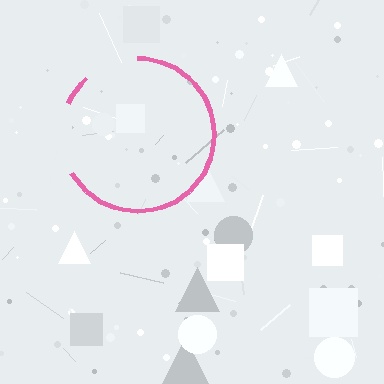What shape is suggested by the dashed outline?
The dashed outline suggests a circle.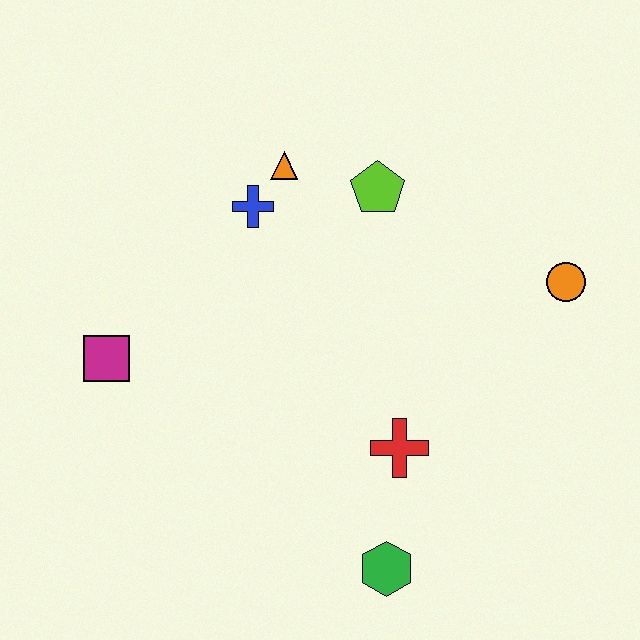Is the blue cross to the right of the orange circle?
No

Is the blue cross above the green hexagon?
Yes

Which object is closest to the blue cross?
The orange triangle is closest to the blue cross.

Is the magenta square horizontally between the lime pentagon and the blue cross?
No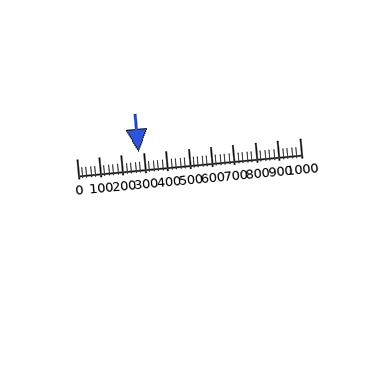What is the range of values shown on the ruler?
The ruler shows values from 0 to 1000.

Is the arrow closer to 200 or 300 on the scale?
The arrow is closer to 300.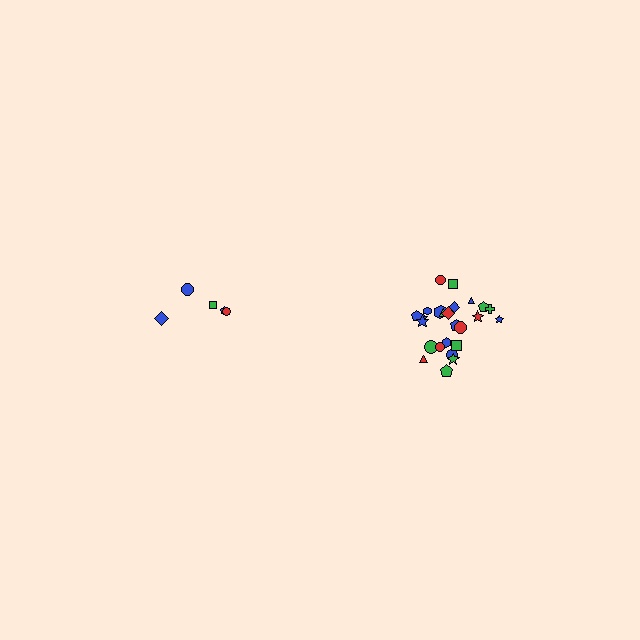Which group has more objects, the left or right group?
The right group.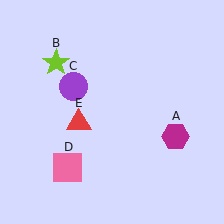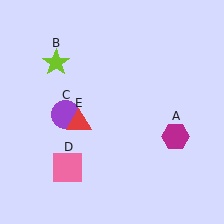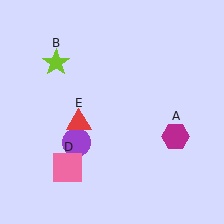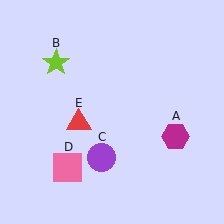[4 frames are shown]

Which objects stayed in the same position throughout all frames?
Magenta hexagon (object A) and lime star (object B) and pink square (object D) and red triangle (object E) remained stationary.